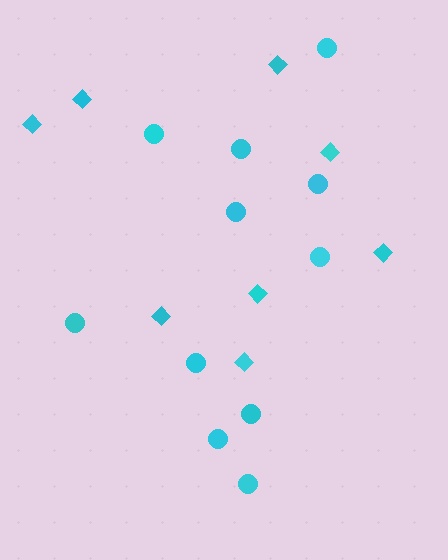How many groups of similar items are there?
There are 2 groups: one group of diamonds (8) and one group of circles (11).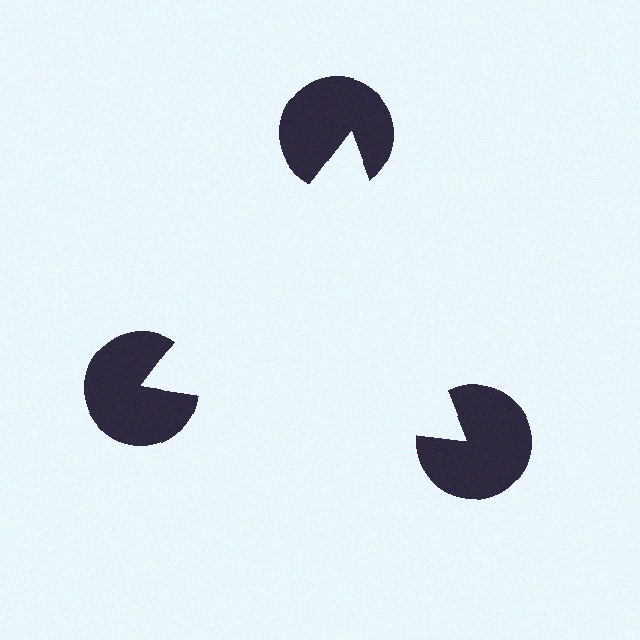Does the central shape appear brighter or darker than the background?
It typically appears slightly brighter than the background, even though no actual brightness change is drawn.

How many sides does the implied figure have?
3 sides.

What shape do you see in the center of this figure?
An illusory triangle — its edges are inferred from the aligned wedge cuts in the pac-man discs, not physically drawn.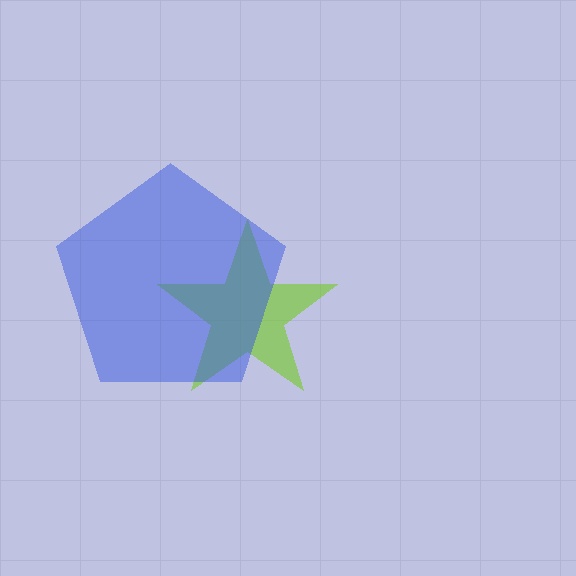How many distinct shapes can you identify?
There are 2 distinct shapes: a lime star, a blue pentagon.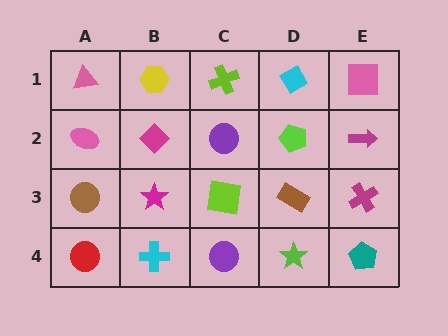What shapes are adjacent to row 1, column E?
A magenta arrow (row 2, column E), a cyan diamond (row 1, column D).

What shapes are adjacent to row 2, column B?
A yellow hexagon (row 1, column B), a magenta star (row 3, column B), a pink ellipse (row 2, column A), a purple circle (row 2, column C).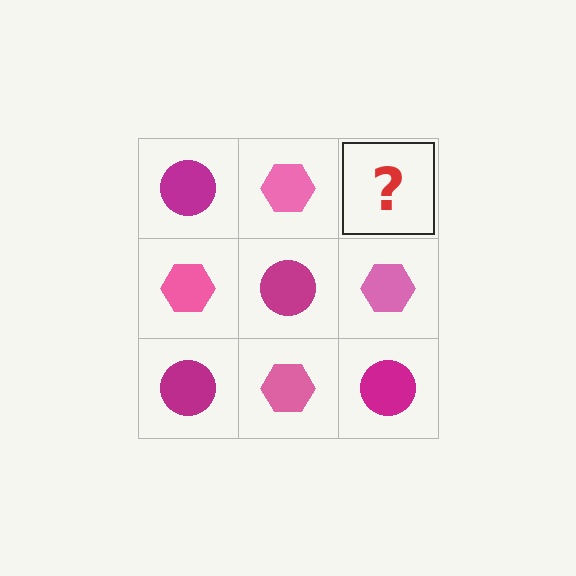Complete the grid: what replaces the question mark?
The question mark should be replaced with a magenta circle.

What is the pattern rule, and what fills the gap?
The rule is that it alternates magenta circle and pink hexagon in a checkerboard pattern. The gap should be filled with a magenta circle.